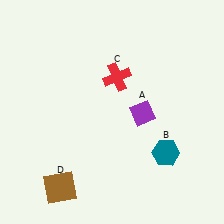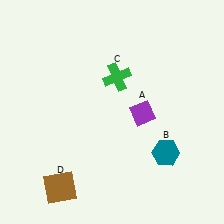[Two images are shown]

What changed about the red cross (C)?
In Image 1, C is red. In Image 2, it changed to green.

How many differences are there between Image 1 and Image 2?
There is 1 difference between the two images.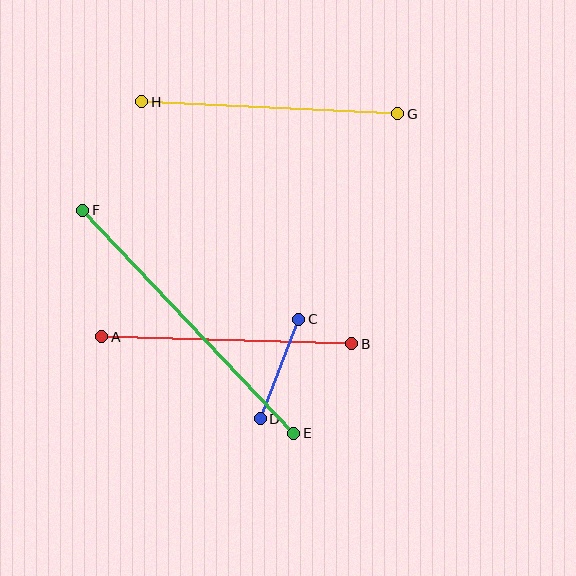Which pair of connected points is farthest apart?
Points E and F are farthest apart.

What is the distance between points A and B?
The distance is approximately 250 pixels.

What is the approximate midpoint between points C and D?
The midpoint is at approximately (280, 369) pixels.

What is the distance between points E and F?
The distance is approximately 307 pixels.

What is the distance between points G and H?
The distance is approximately 256 pixels.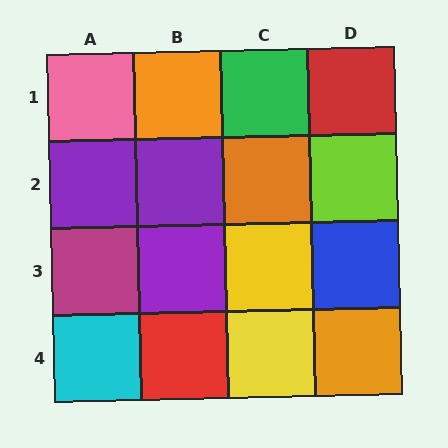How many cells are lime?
1 cell is lime.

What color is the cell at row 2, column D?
Lime.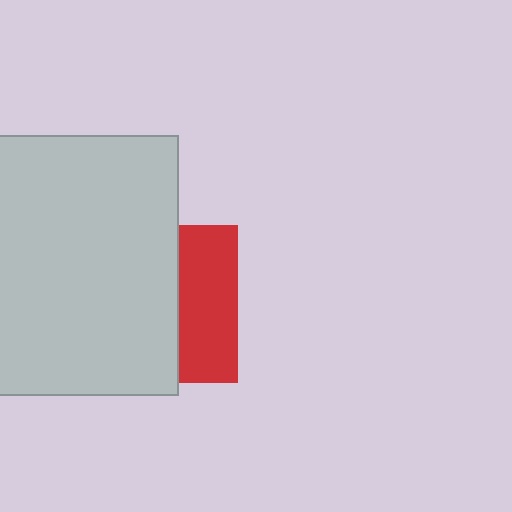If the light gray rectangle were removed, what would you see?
You would see the complete red square.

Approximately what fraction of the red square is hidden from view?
Roughly 63% of the red square is hidden behind the light gray rectangle.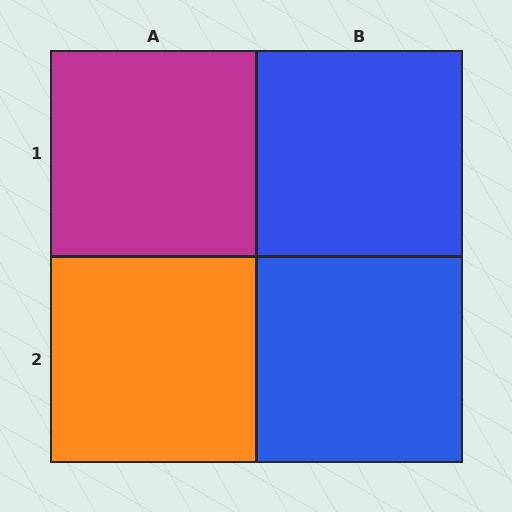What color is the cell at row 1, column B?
Blue.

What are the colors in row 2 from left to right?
Orange, blue.